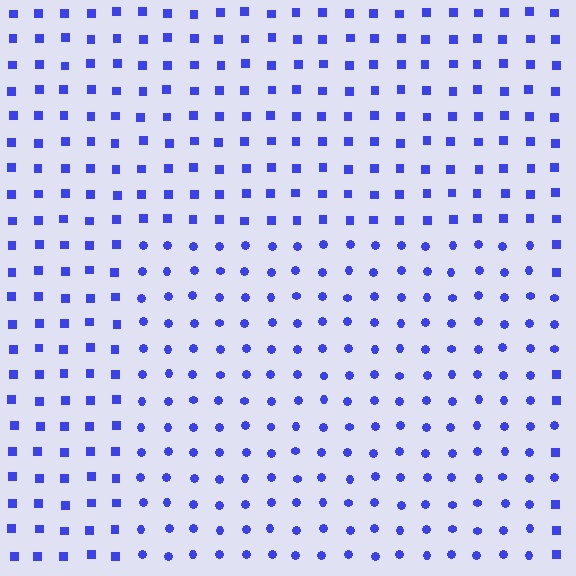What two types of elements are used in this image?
The image uses circles inside the rectangle region and squares outside it.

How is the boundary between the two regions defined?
The boundary is defined by a change in element shape: circles inside vs. squares outside. All elements share the same color and spacing.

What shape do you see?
I see a rectangle.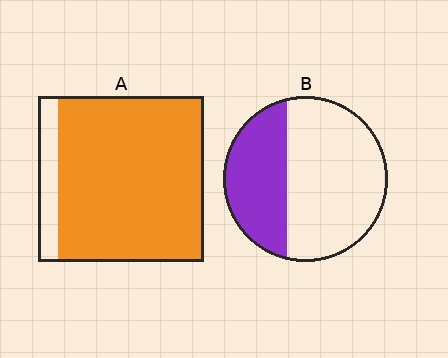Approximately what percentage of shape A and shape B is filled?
A is approximately 90% and B is approximately 35%.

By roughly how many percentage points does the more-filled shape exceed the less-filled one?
By roughly 50 percentage points (A over B).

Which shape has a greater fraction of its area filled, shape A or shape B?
Shape A.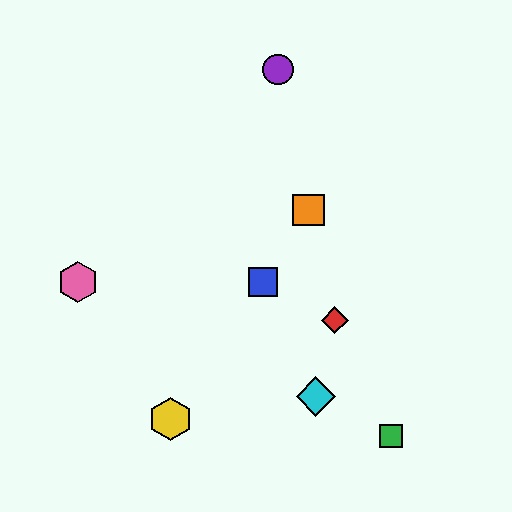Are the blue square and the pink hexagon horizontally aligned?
Yes, both are at y≈282.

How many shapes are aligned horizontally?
2 shapes (the blue square, the pink hexagon) are aligned horizontally.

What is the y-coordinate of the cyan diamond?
The cyan diamond is at y≈396.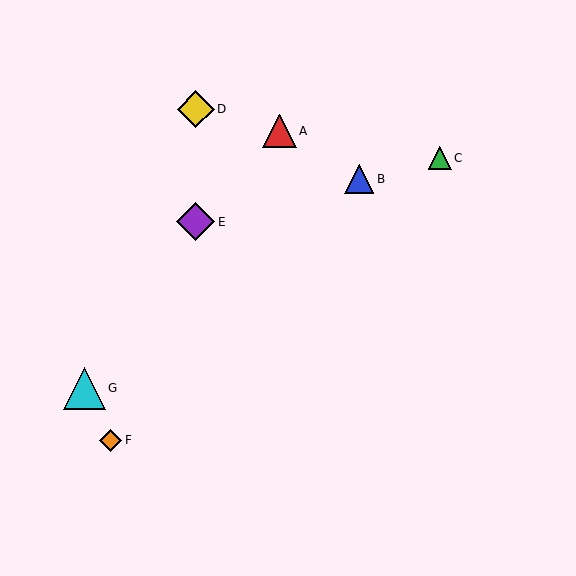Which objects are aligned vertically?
Objects D, E are aligned vertically.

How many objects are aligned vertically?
2 objects (D, E) are aligned vertically.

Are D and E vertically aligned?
Yes, both are at x≈196.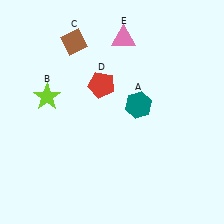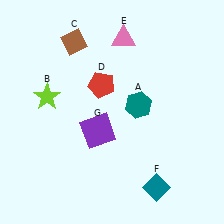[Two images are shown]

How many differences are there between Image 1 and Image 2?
There are 2 differences between the two images.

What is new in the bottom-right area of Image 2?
A teal diamond (F) was added in the bottom-right area of Image 2.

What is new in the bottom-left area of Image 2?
A purple square (G) was added in the bottom-left area of Image 2.